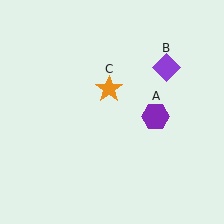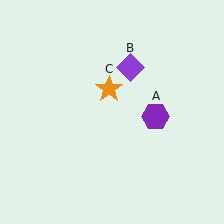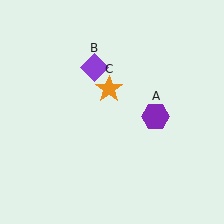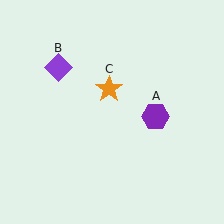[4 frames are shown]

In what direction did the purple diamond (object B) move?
The purple diamond (object B) moved left.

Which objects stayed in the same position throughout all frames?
Purple hexagon (object A) and orange star (object C) remained stationary.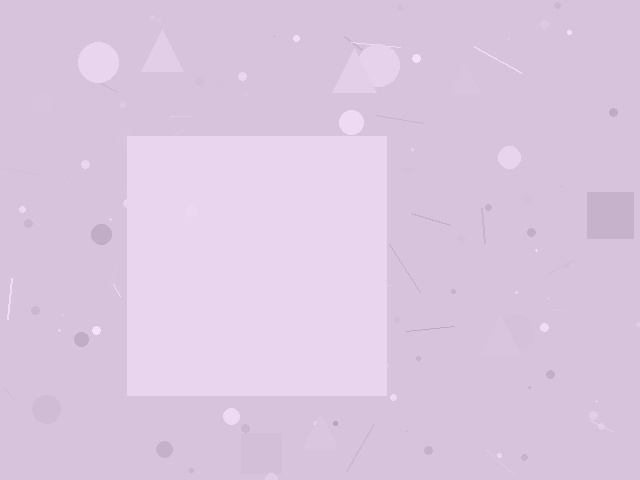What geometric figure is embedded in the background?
A square is embedded in the background.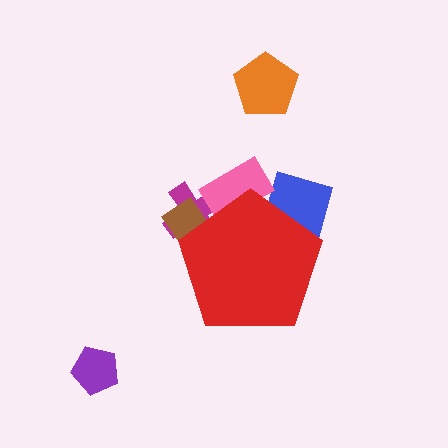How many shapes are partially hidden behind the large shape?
4 shapes are partially hidden.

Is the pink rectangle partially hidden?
Yes, the pink rectangle is partially hidden behind the red pentagon.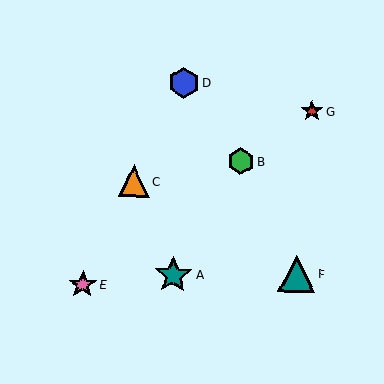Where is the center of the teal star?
The center of the teal star is at (173, 275).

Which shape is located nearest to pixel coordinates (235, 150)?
The green hexagon (labeled B) at (241, 161) is nearest to that location.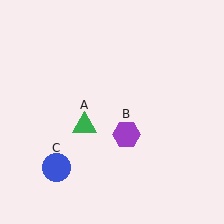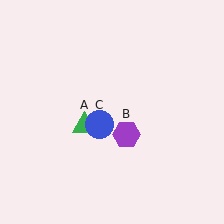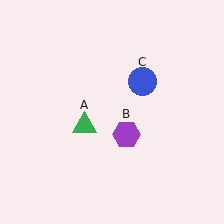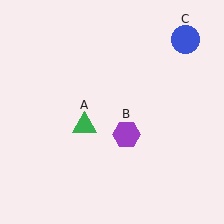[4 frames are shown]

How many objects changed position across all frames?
1 object changed position: blue circle (object C).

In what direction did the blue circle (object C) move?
The blue circle (object C) moved up and to the right.